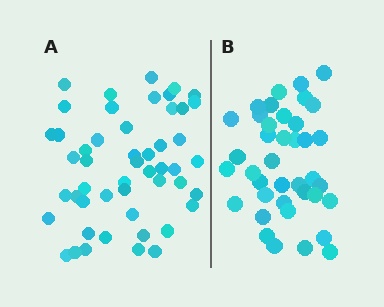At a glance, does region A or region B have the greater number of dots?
Region A (the left region) has more dots.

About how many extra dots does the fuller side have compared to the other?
Region A has roughly 12 or so more dots than region B.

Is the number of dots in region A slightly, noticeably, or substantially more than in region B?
Region A has noticeably more, but not dramatically so. The ratio is roughly 1.3 to 1.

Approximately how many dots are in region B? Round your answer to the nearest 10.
About 40 dots. (The exact count is 39, which rounds to 40.)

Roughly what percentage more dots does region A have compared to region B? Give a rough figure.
About 30% more.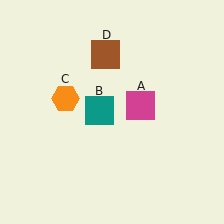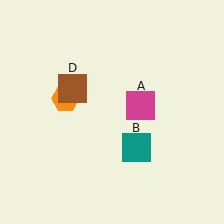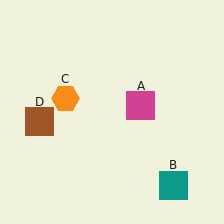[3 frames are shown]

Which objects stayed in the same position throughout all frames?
Magenta square (object A) and orange hexagon (object C) remained stationary.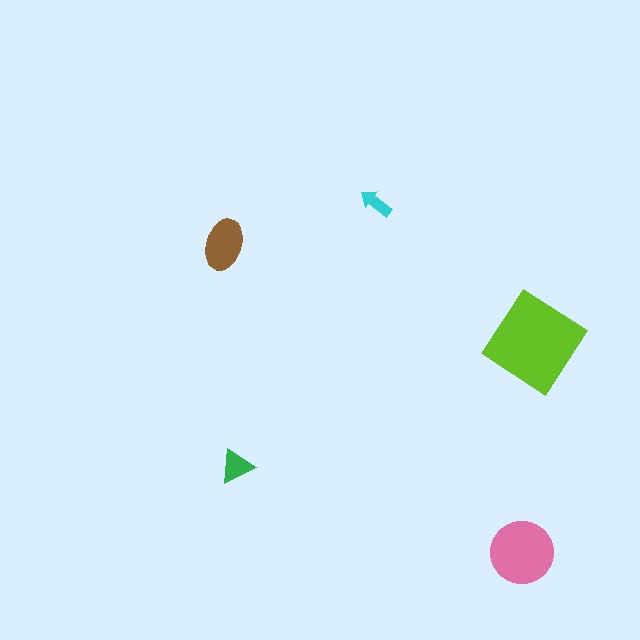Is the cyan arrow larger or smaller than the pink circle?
Smaller.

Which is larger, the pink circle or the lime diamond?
The lime diamond.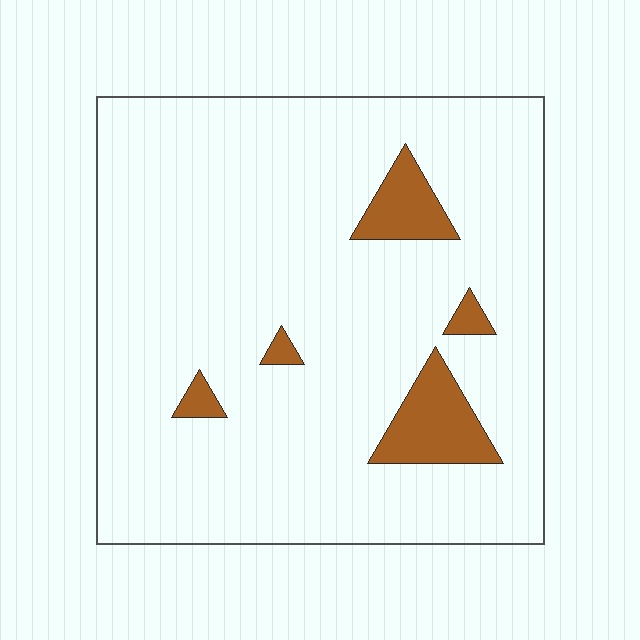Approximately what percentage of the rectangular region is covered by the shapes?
Approximately 10%.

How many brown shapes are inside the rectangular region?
5.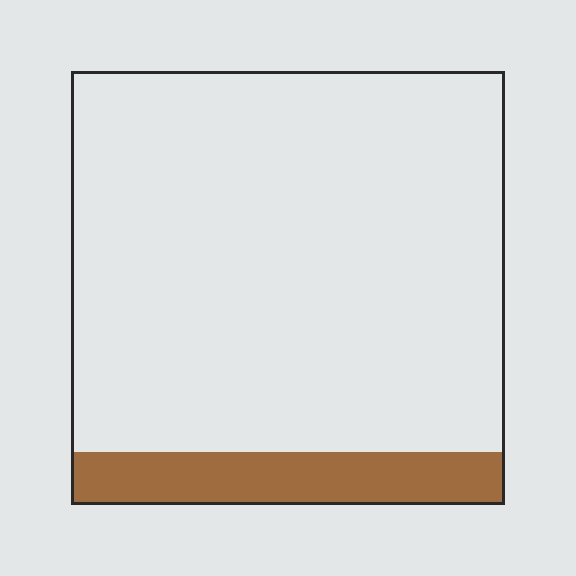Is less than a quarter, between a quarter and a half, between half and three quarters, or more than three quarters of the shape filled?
Less than a quarter.